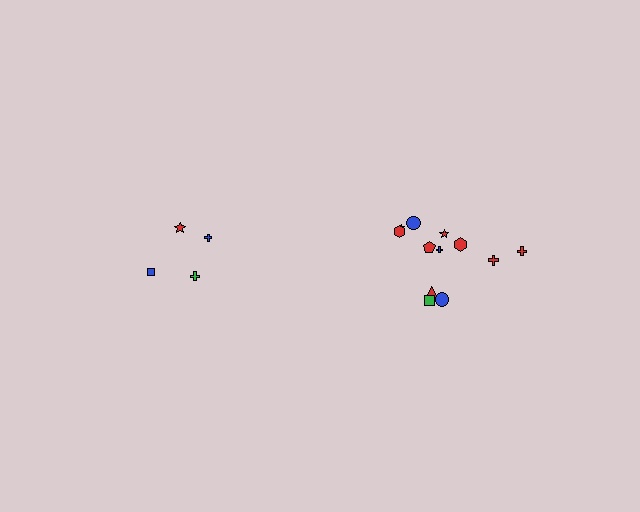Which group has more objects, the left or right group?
The right group.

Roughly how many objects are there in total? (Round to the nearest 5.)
Roughly 15 objects in total.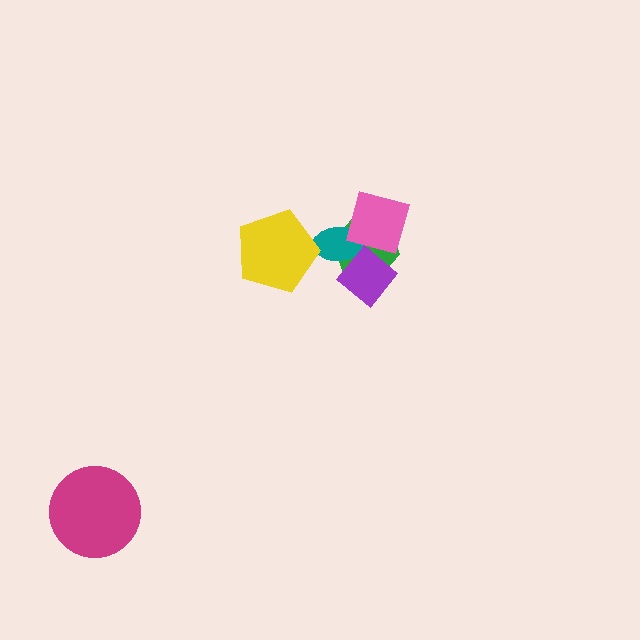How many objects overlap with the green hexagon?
3 objects overlap with the green hexagon.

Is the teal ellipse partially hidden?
Yes, it is partially covered by another shape.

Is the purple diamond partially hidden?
No, no other shape covers it.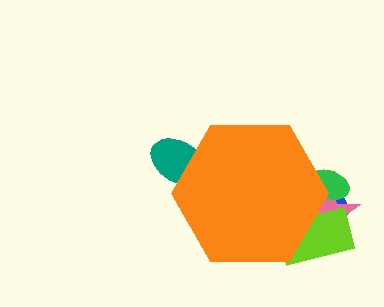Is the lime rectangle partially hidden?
Yes, the lime rectangle is partially hidden behind the orange hexagon.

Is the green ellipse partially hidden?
Yes, the green ellipse is partially hidden behind the orange hexagon.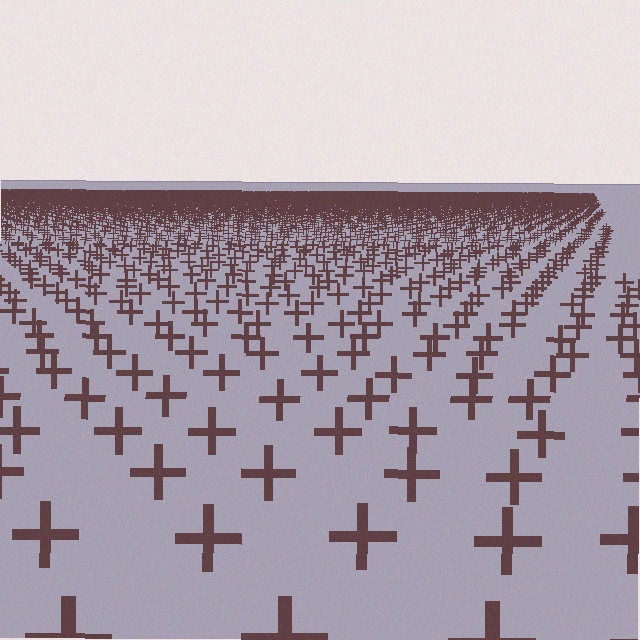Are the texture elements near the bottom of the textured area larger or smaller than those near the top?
Larger. Near the bottom, elements are closer to the viewer and appear at a bigger on-screen size.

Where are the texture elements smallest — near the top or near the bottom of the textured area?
Near the top.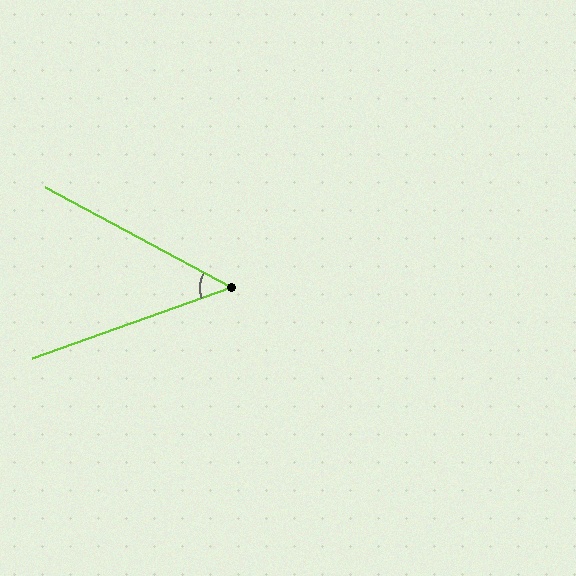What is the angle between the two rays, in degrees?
Approximately 48 degrees.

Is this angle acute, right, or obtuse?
It is acute.